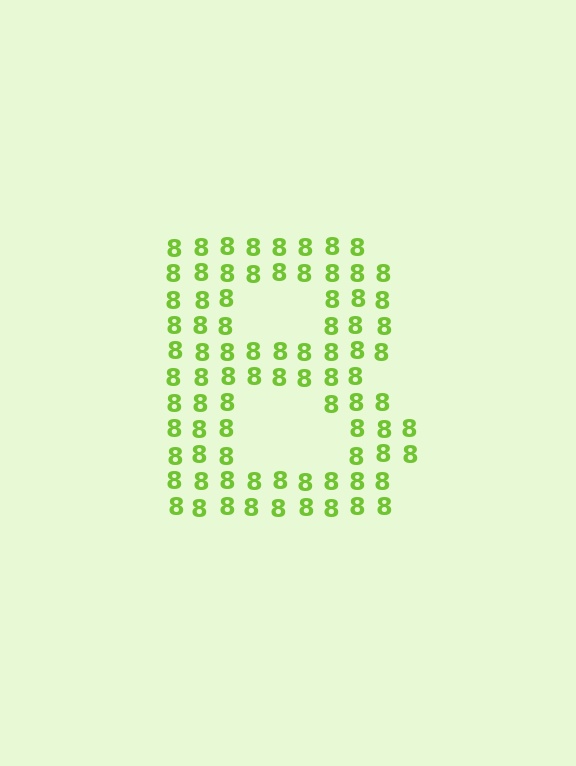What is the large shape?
The large shape is the letter B.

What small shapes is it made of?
It is made of small digit 8's.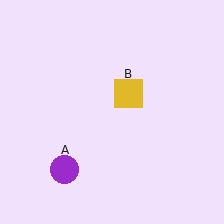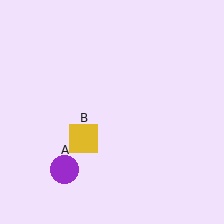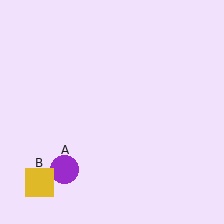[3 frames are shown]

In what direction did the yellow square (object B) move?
The yellow square (object B) moved down and to the left.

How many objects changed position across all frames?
1 object changed position: yellow square (object B).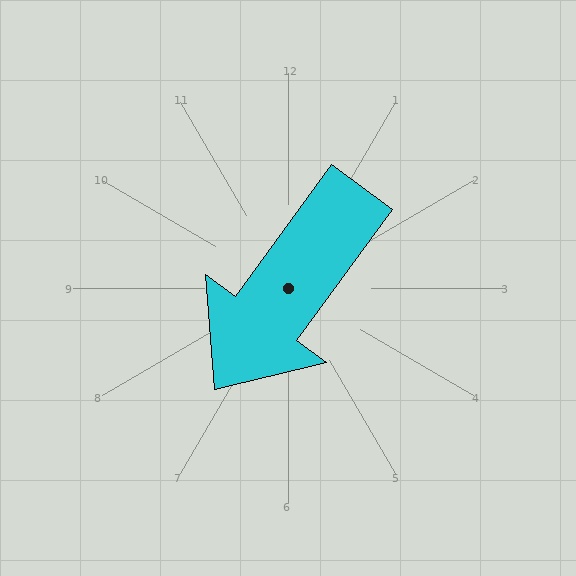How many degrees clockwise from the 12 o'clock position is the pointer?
Approximately 216 degrees.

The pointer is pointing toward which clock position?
Roughly 7 o'clock.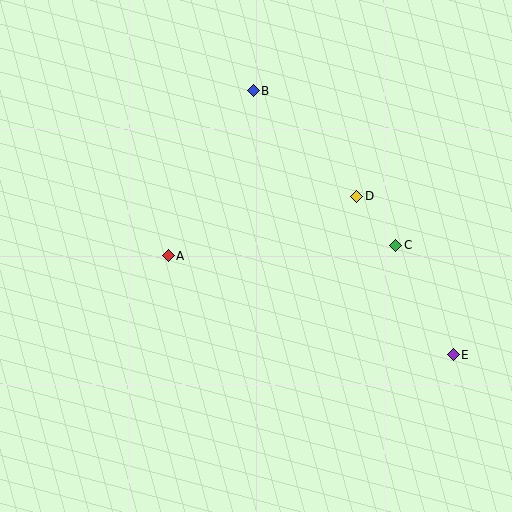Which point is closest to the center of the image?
Point A at (168, 256) is closest to the center.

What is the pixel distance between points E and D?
The distance between E and D is 186 pixels.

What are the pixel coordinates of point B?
Point B is at (253, 91).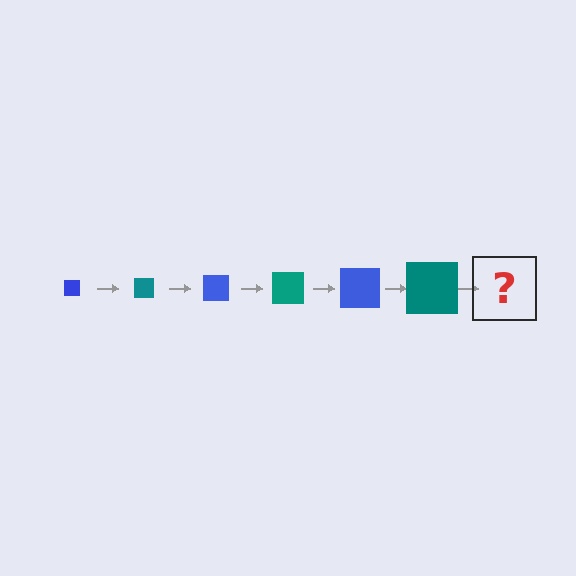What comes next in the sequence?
The next element should be a blue square, larger than the previous one.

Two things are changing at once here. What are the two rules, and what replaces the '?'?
The two rules are that the square grows larger each step and the color cycles through blue and teal. The '?' should be a blue square, larger than the previous one.